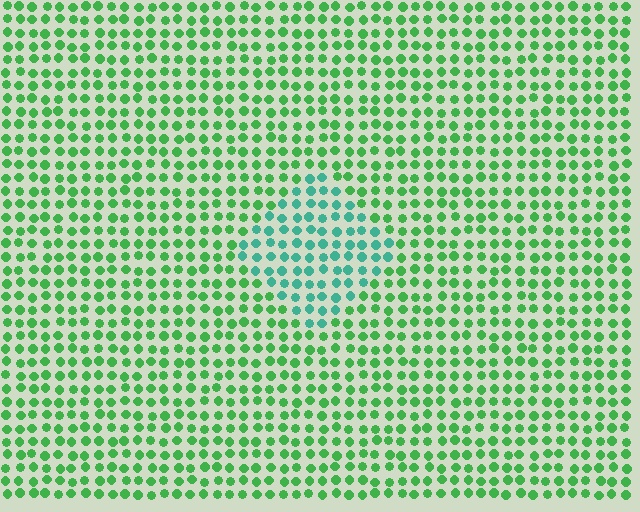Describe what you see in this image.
The image is filled with small green elements in a uniform arrangement. A diamond-shaped region is visible where the elements are tinted to a slightly different hue, forming a subtle color boundary.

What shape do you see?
I see a diamond.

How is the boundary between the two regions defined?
The boundary is defined purely by a slight shift in hue (about 38 degrees). Spacing, size, and orientation are identical on both sides.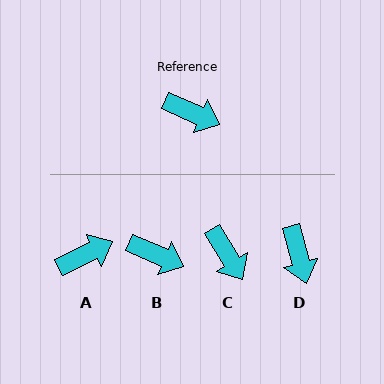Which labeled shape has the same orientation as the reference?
B.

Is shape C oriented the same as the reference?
No, it is off by about 35 degrees.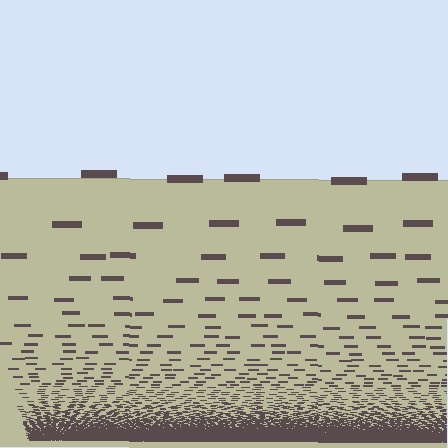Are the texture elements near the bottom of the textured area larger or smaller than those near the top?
Smaller. The gradient is inverted — elements near the bottom are smaller and denser.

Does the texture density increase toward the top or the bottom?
Density increases toward the bottom.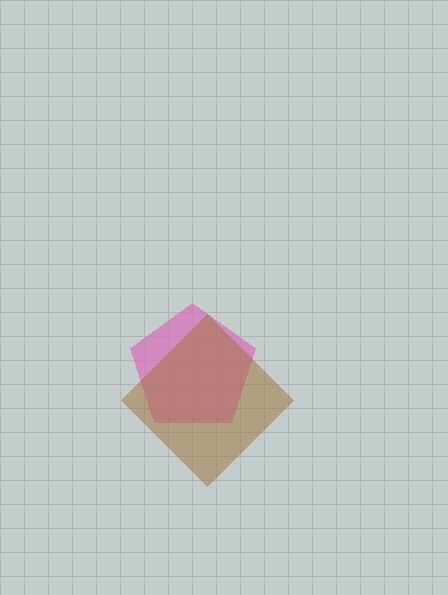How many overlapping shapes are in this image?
There are 2 overlapping shapes in the image.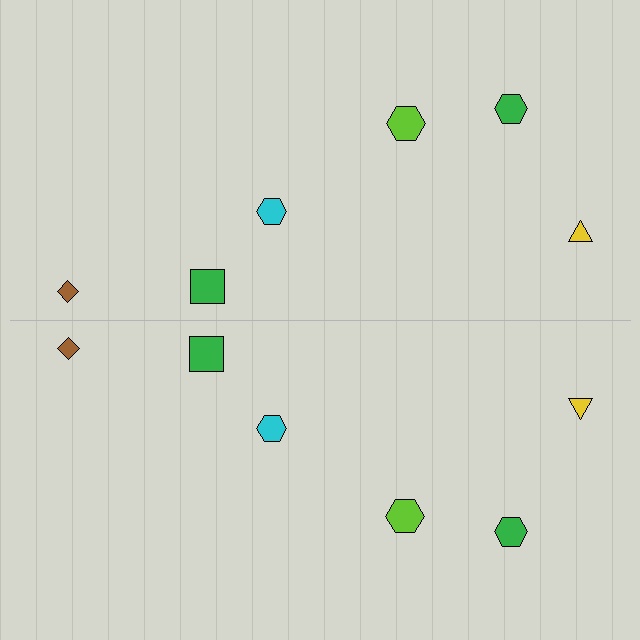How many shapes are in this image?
There are 12 shapes in this image.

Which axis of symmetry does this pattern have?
The pattern has a horizontal axis of symmetry running through the center of the image.